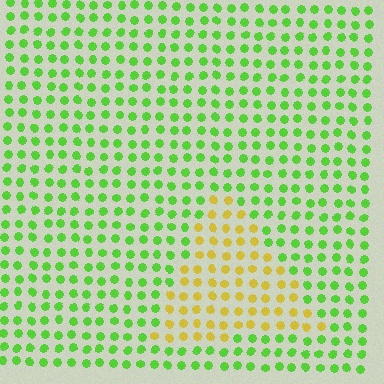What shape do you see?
I see a triangle.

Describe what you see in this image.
The image is filled with small lime elements in a uniform arrangement. A triangle-shaped region is visible where the elements are tinted to a slightly different hue, forming a subtle color boundary.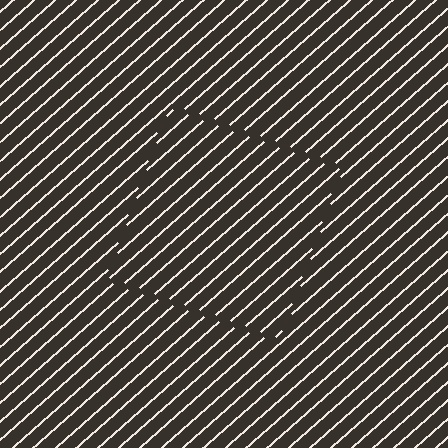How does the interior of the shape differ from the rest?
The interior of the shape contains the same grating, shifted by half a period — the contour is defined by the phase discontinuity where line-ends from the inner and outer gratings abut.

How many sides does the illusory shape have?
4 sides — the line-ends trace a square.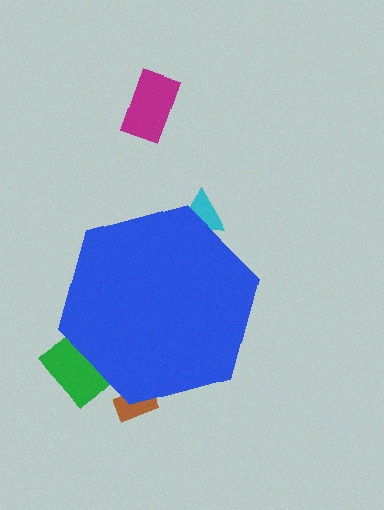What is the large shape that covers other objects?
A blue hexagon.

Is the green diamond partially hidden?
Yes, the green diamond is partially hidden behind the blue hexagon.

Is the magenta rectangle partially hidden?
No, the magenta rectangle is fully visible.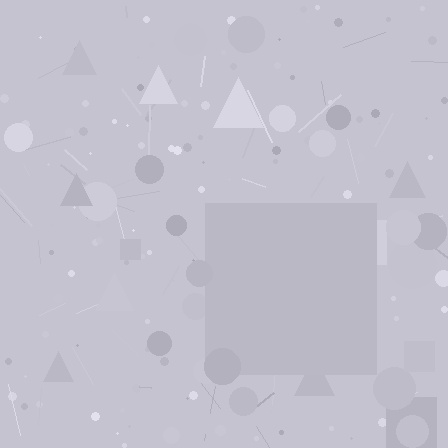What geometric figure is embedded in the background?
A square is embedded in the background.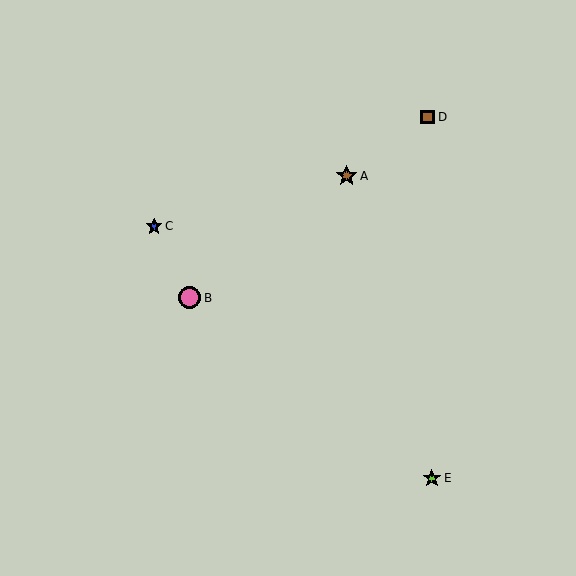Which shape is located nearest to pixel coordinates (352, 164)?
The brown star (labeled A) at (347, 176) is nearest to that location.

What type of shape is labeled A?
Shape A is a brown star.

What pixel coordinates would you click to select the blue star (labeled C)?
Click at (154, 226) to select the blue star C.